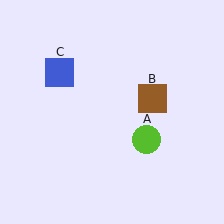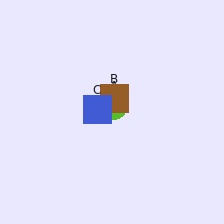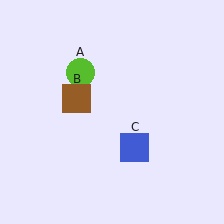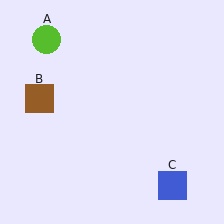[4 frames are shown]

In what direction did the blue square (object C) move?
The blue square (object C) moved down and to the right.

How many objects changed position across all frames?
3 objects changed position: lime circle (object A), brown square (object B), blue square (object C).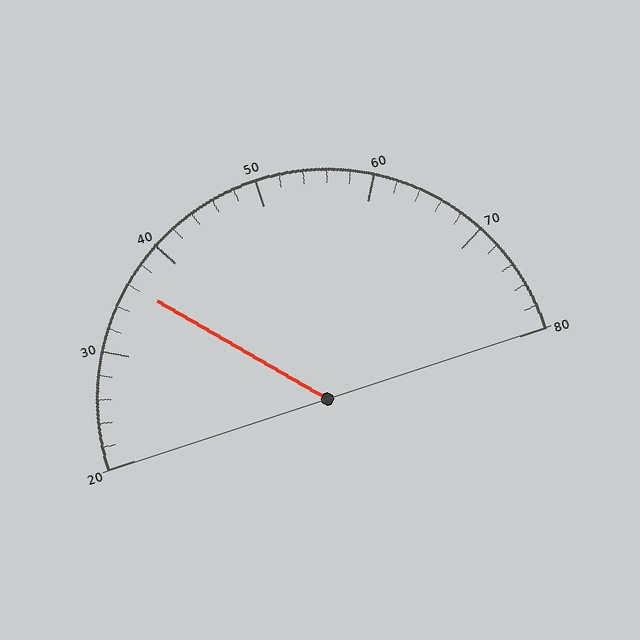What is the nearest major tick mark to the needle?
The nearest major tick mark is 40.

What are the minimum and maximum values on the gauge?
The gauge ranges from 20 to 80.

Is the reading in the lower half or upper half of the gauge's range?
The reading is in the lower half of the range (20 to 80).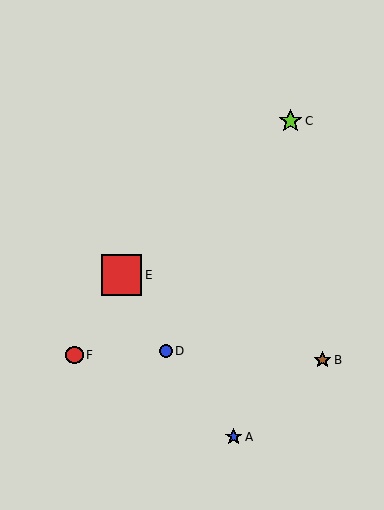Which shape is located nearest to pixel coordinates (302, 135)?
The lime star (labeled C) at (290, 121) is nearest to that location.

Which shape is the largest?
The red square (labeled E) is the largest.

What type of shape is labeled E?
Shape E is a red square.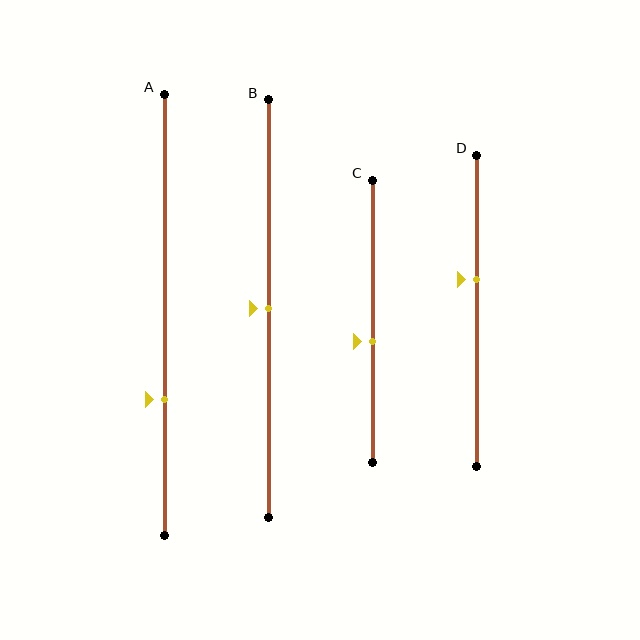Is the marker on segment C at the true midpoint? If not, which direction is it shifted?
No, the marker on segment C is shifted downward by about 7% of the segment length.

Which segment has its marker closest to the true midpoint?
Segment B has its marker closest to the true midpoint.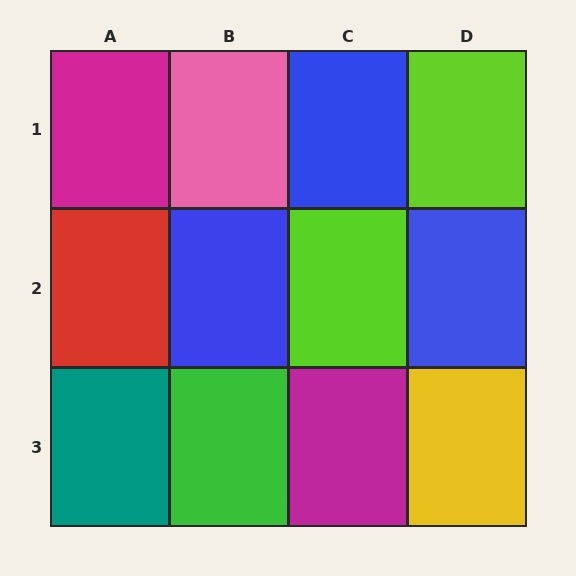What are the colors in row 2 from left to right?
Red, blue, lime, blue.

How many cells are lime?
2 cells are lime.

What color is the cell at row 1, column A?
Magenta.